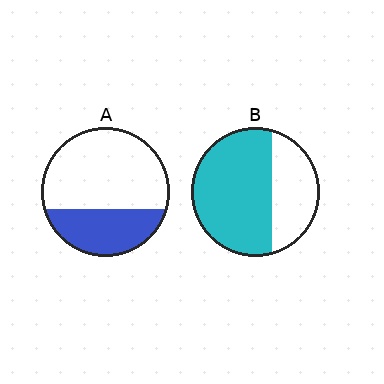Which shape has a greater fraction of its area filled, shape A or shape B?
Shape B.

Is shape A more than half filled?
No.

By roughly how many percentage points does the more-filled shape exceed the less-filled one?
By roughly 35 percentage points (B over A).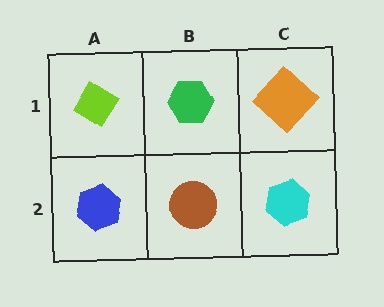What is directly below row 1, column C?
A cyan hexagon.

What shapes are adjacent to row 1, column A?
A blue hexagon (row 2, column A), a green hexagon (row 1, column B).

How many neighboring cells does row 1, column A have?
2.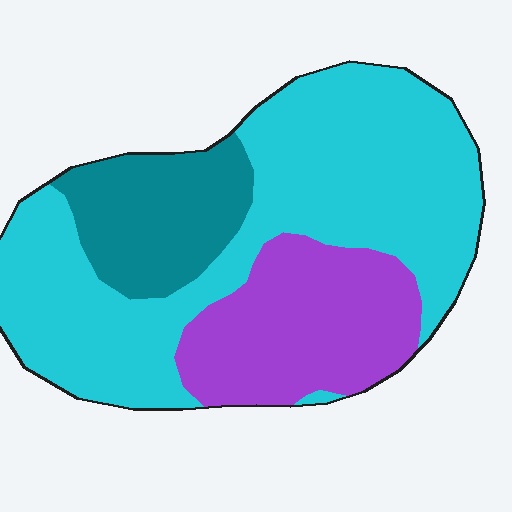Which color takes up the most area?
Cyan, at roughly 55%.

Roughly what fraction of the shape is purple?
Purple covers about 25% of the shape.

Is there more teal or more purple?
Purple.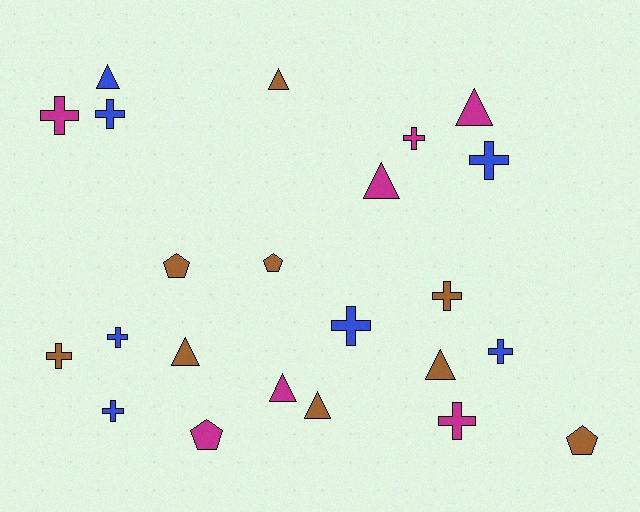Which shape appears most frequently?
Cross, with 11 objects.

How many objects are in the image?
There are 23 objects.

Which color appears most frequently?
Brown, with 9 objects.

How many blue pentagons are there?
There are no blue pentagons.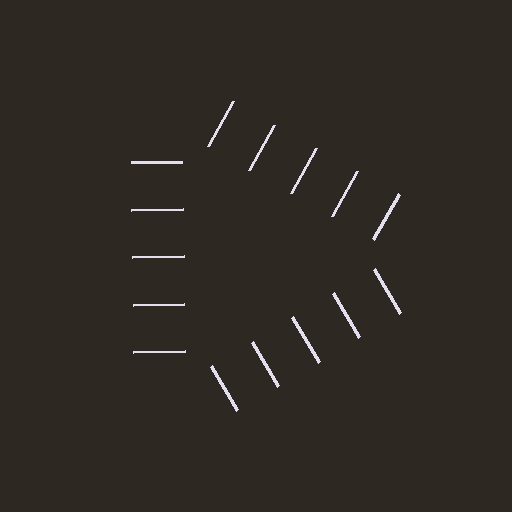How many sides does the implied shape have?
3 sides — the line-ends trace a triangle.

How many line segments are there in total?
15 — 5 along each of the 3 edges.